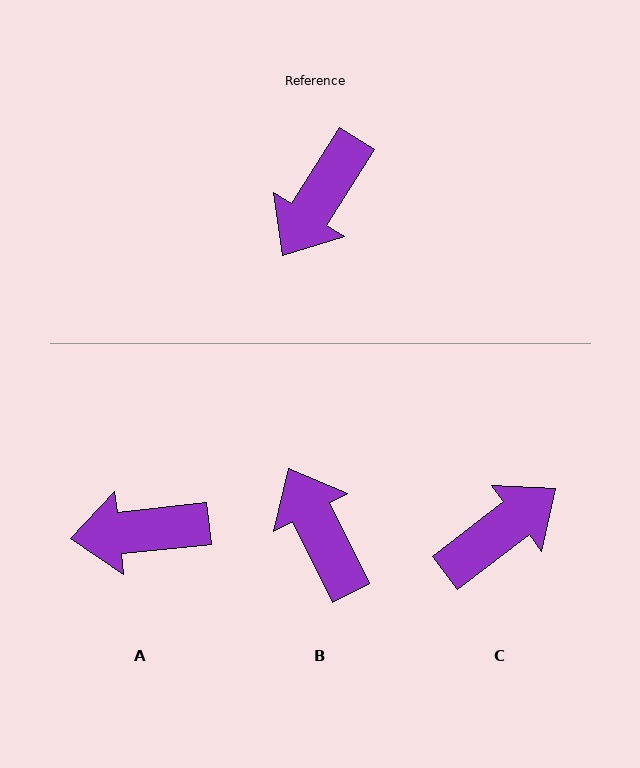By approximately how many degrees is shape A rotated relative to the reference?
Approximately 52 degrees clockwise.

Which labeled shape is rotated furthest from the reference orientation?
C, about 160 degrees away.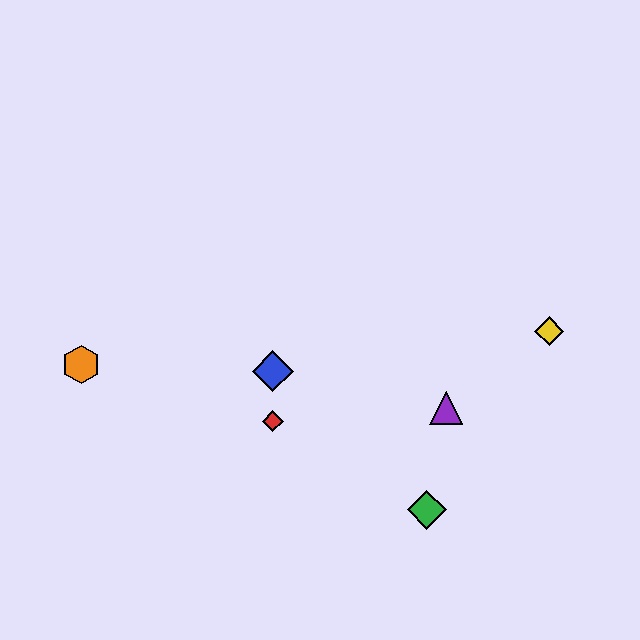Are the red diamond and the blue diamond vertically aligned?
Yes, both are at x≈273.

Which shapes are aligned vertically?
The red diamond, the blue diamond are aligned vertically.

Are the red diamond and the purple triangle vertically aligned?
No, the red diamond is at x≈273 and the purple triangle is at x≈446.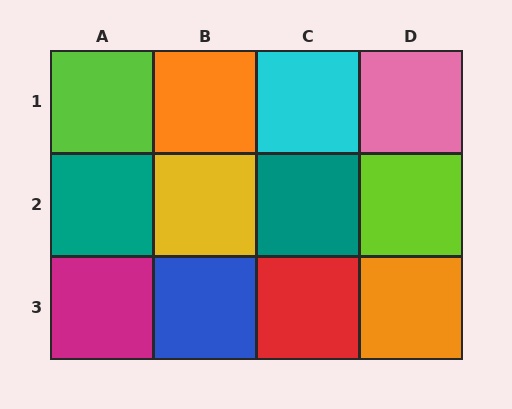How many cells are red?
1 cell is red.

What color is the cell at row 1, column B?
Orange.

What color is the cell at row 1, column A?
Lime.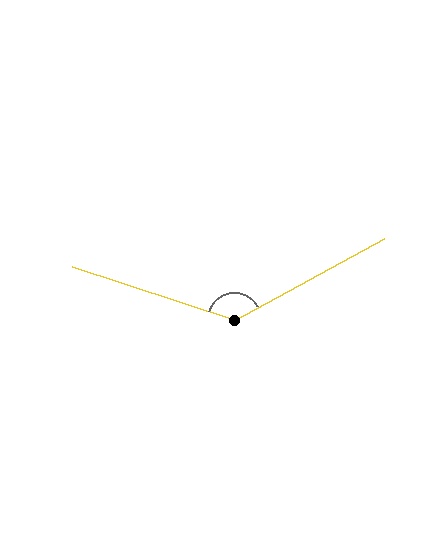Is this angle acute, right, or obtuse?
It is obtuse.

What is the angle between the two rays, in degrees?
Approximately 134 degrees.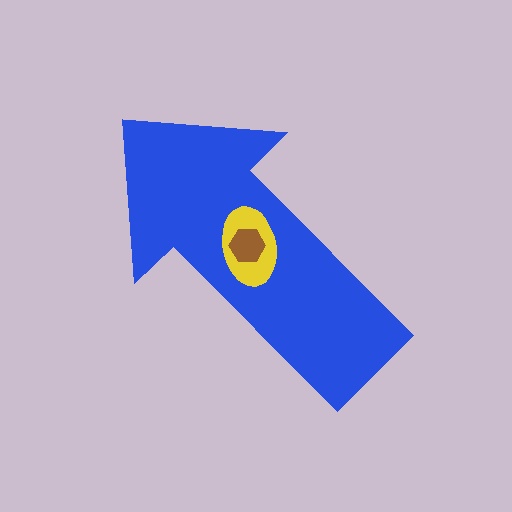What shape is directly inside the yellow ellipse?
The brown hexagon.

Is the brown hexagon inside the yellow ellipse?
Yes.